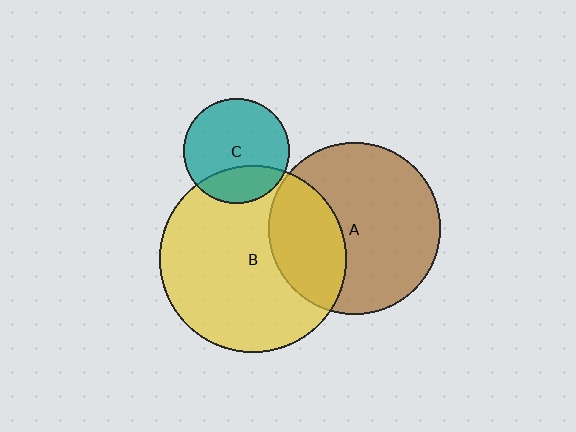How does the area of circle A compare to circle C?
Approximately 2.7 times.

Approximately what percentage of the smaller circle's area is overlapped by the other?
Approximately 25%.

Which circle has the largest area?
Circle B (yellow).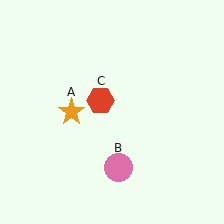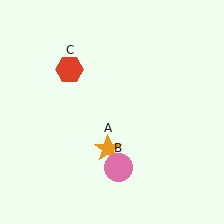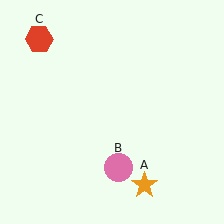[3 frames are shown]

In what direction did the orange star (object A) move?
The orange star (object A) moved down and to the right.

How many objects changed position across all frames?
2 objects changed position: orange star (object A), red hexagon (object C).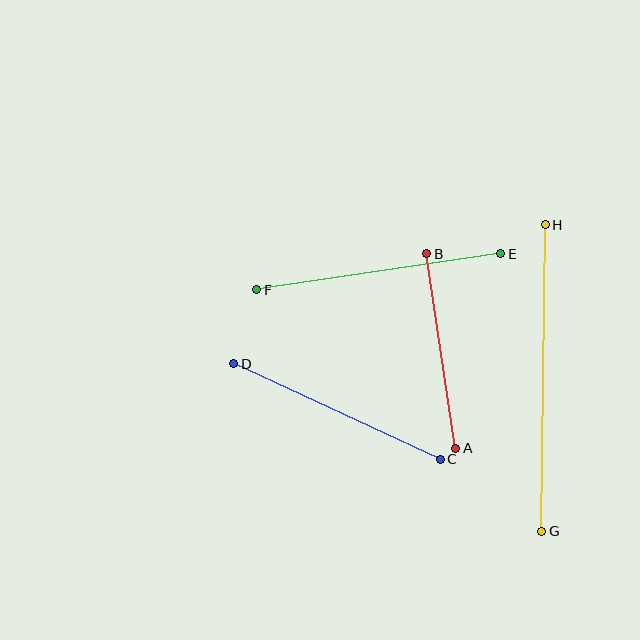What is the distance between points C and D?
The distance is approximately 228 pixels.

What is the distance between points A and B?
The distance is approximately 197 pixels.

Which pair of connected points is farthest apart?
Points G and H are farthest apart.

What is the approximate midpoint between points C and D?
The midpoint is at approximately (337, 412) pixels.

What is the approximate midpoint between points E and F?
The midpoint is at approximately (379, 272) pixels.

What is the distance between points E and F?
The distance is approximately 247 pixels.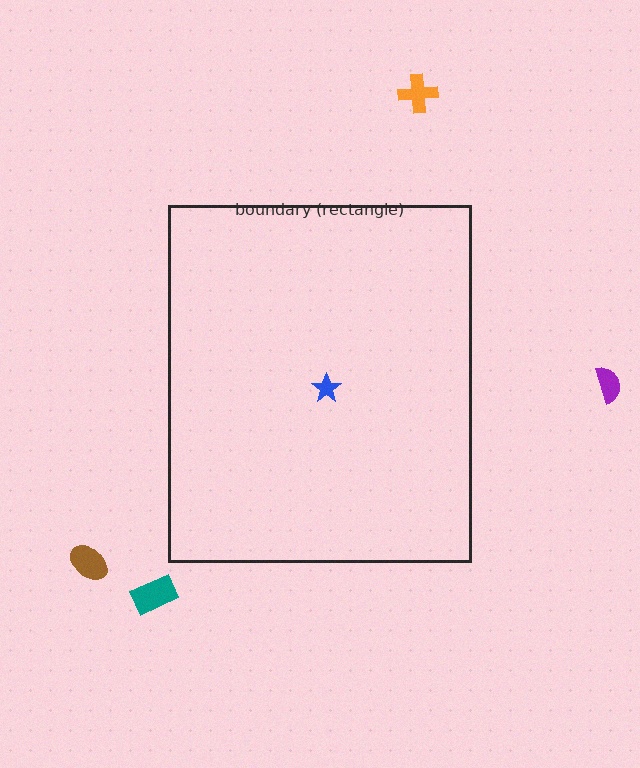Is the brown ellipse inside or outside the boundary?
Outside.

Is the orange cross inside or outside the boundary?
Outside.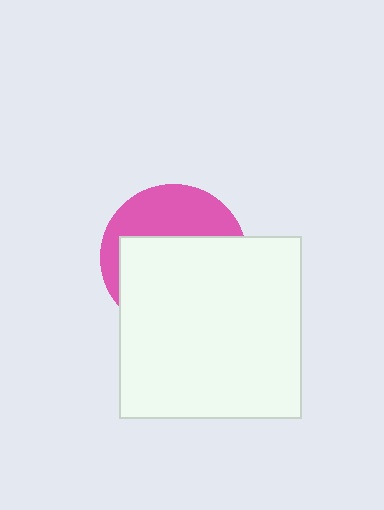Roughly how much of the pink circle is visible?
A small part of it is visible (roughly 38%).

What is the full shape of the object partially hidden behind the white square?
The partially hidden object is a pink circle.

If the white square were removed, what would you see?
You would see the complete pink circle.